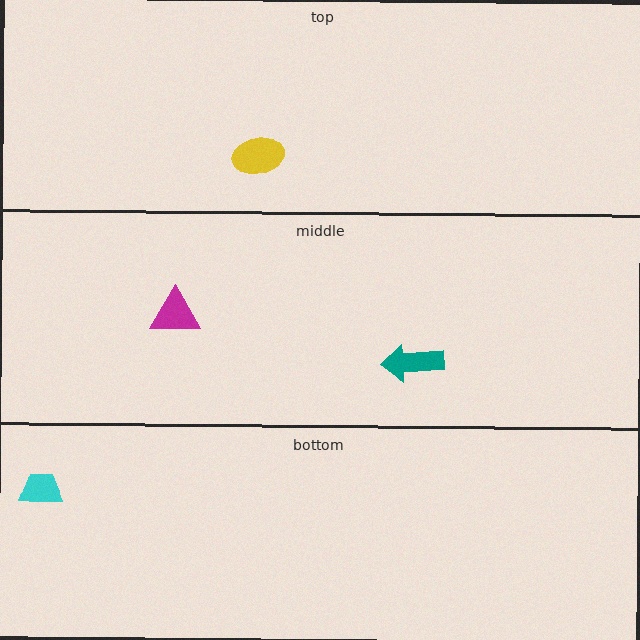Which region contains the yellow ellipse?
The top region.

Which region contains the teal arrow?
The middle region.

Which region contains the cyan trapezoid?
The bottom region.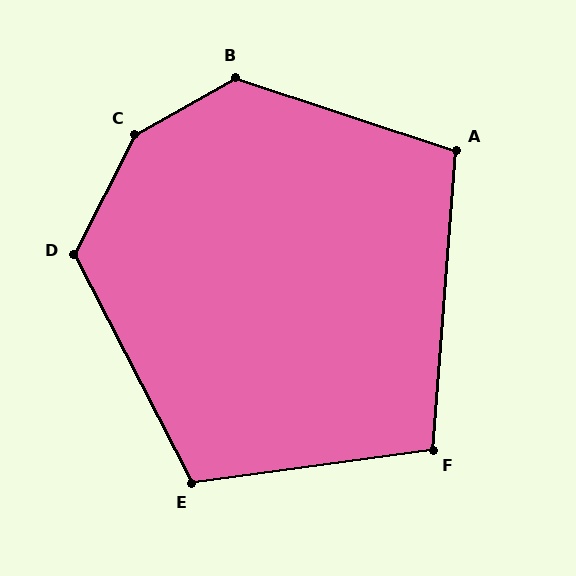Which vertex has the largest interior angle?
C, at approximately 146 degrees.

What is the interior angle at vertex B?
Approximately 132 degrees (obtuse).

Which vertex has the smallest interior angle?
F, at approximately 102 degrees.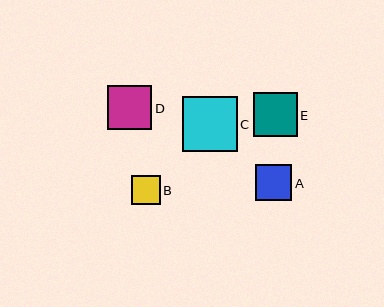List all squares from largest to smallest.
From largest to smallest: C, D, E, A, B.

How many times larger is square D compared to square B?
Square D is approximately 1.6 times the size of square B.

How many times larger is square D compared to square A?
Square D is approximately 1.2 times the size of square A.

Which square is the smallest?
Square B is the smallest with a size of approximately 29 pixels.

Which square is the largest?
Square C is the largest with a size of approximately 55 pixels.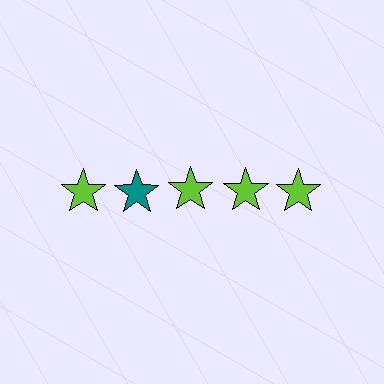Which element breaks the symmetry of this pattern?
The teal star in the top row, second from left column breaks the symmetry. All other shapes are lime stars.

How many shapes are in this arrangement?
There are 5 shapes arranged in a grid pattern.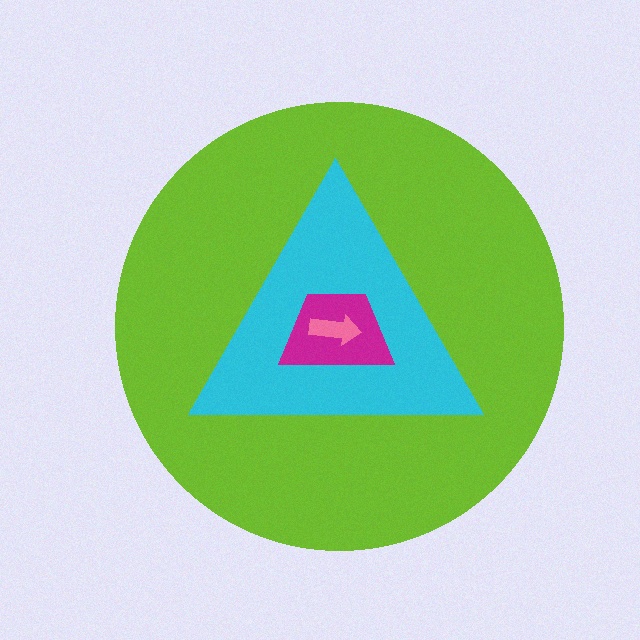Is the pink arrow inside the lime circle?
Yes.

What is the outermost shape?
The lime circle.